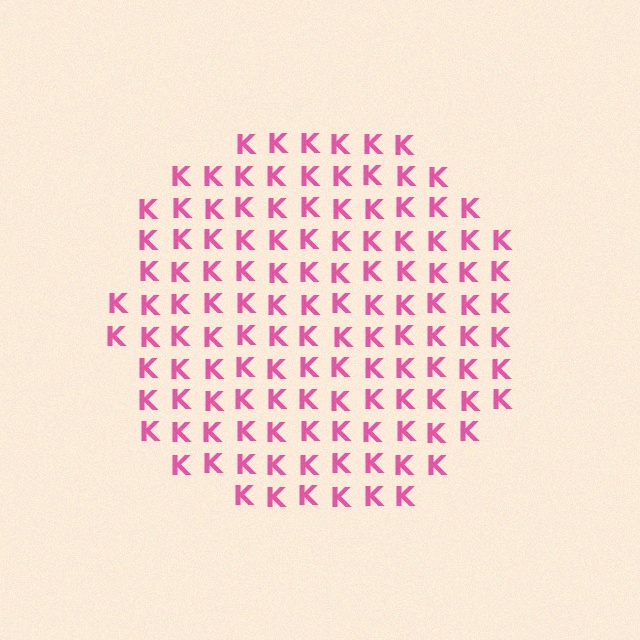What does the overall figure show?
The overall figure shows a circle.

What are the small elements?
The small elements are letter K's.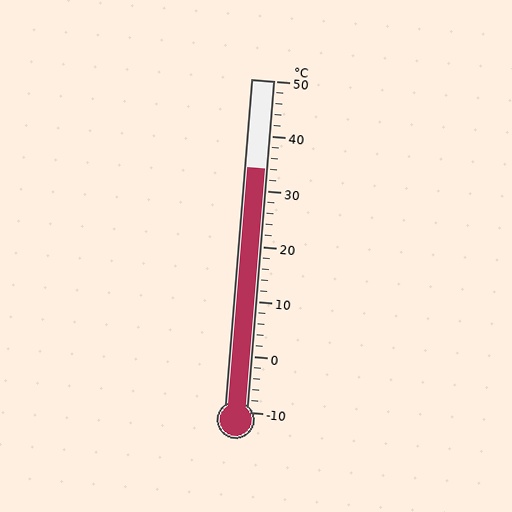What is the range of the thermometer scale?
The thermometer scale ranges from -10°C to 50°C.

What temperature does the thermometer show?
The thermometer shows approximately 34°C.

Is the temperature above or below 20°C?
The temperature is above 20°C.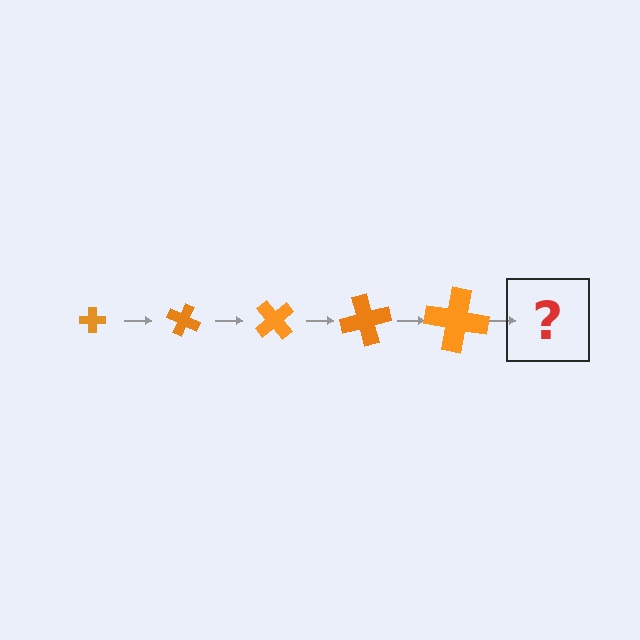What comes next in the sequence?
The next element should be a cross, larger than the previous one and rotated 125 degrees from the start.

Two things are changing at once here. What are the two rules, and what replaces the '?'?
The two rules are that the cross grows larger each step and it rotates 25 degrees each step. The '?' should be a cross, larger than the previous one and rotated 125 degrees from the start.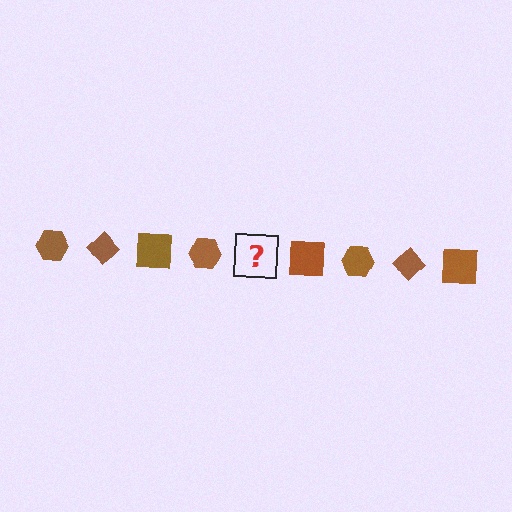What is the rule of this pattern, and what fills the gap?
The rule is that the pattern cycles through hexagon, diamond, square shapes in brown. The gap should be filled with a brown diamond.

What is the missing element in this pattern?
The missing element is a brown diamond.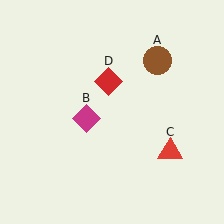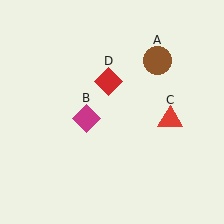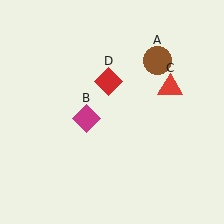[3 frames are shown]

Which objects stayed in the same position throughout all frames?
Brown circle (object A) and magenta diamond (object B) and red diamond (object D) remained stationary.